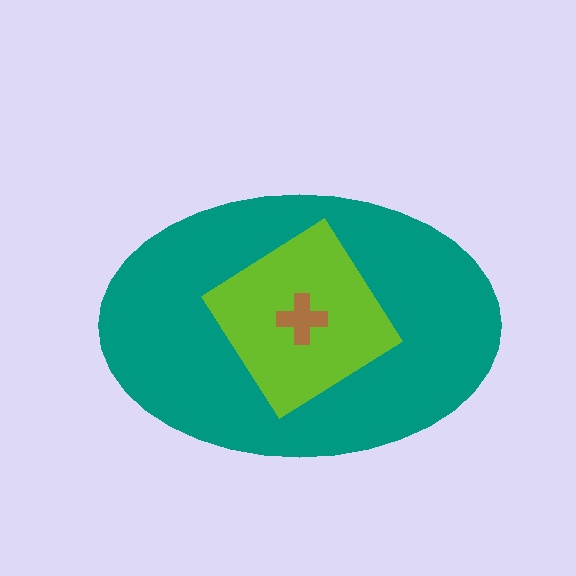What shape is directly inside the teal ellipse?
The lime diamond.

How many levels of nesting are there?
3.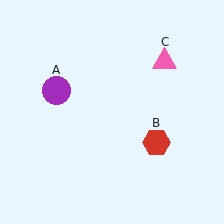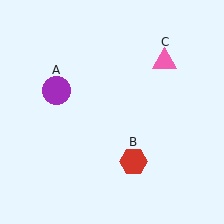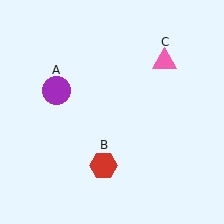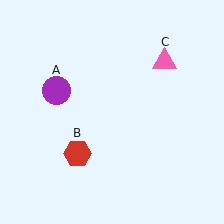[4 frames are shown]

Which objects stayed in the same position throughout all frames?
Purple circle (object A) and pink triangle (object C) remained stationary.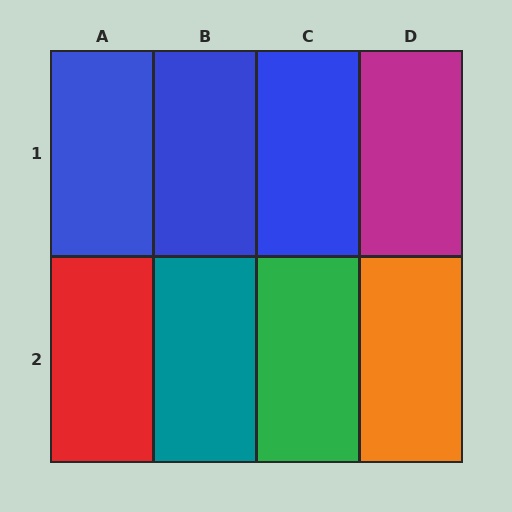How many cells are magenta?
1 cell is magenta.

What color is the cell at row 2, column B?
Teal.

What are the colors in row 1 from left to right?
Blue, blue, blue, magenta.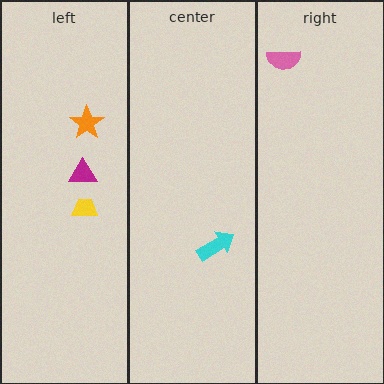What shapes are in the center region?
The cyan arrow.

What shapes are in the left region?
The orange star, the yellow trapezoid, the magenta triangle.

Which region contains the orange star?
The left region.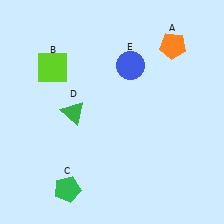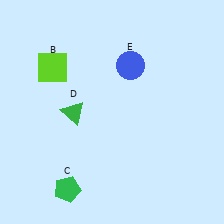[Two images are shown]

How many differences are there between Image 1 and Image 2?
There is 1 difference between the two images.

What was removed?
The orange pentagon (A) was removed in Image 2.